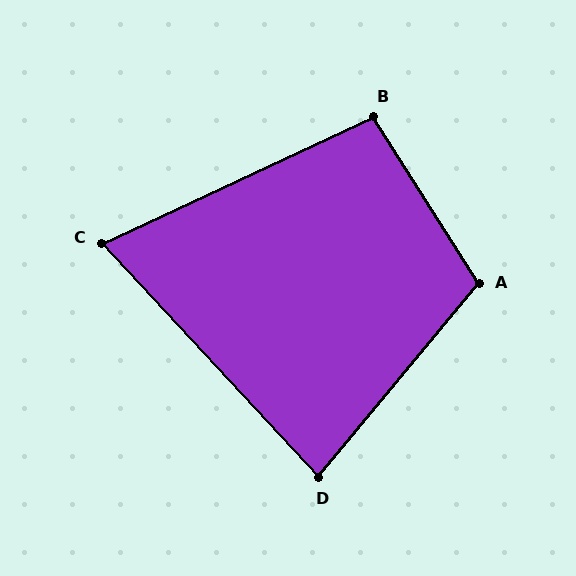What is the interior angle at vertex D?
Approximately 83 degrees (acute).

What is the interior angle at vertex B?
Approximately 97 degrees (obtuse).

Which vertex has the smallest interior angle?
C, at approximately 72 degrees.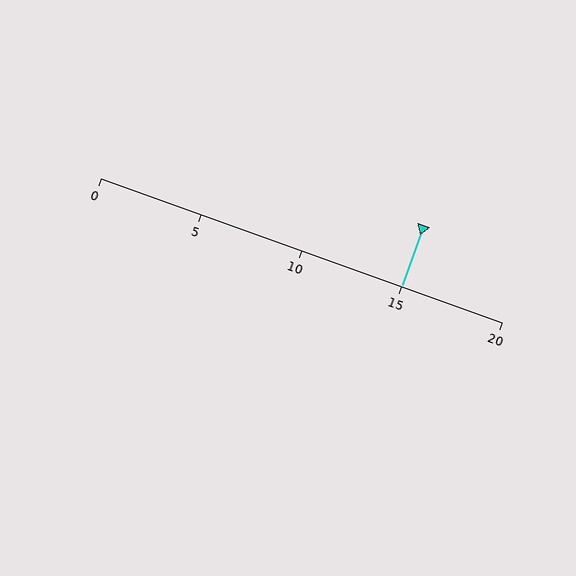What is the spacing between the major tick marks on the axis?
The major ticks are spaced 5 apart.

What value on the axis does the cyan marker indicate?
The marker indicates approximately 15.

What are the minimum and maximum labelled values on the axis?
The axis runs from 0 to 20.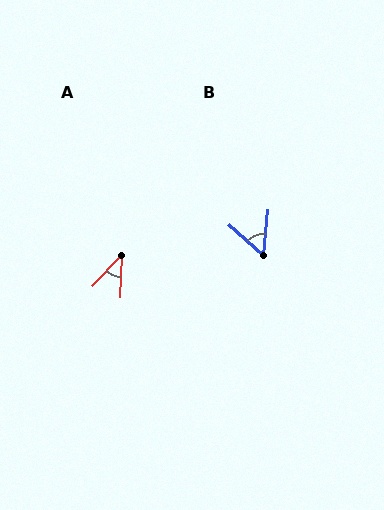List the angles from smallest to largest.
A (41°), B (54°).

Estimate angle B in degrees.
Approximately 54 degrees.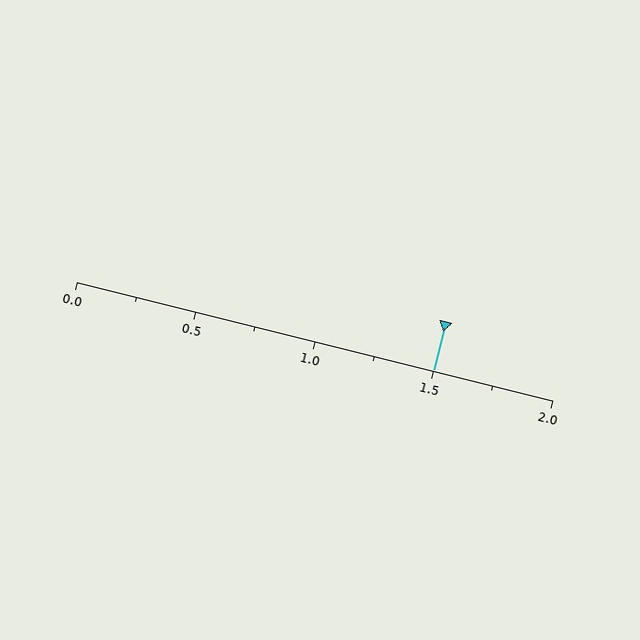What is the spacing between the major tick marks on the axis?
The major ticks are spaced 0.5 apart.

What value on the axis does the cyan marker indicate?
The marker indicates approximately 1.5.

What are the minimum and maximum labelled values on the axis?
The axis runs from 0.0 to 2.0.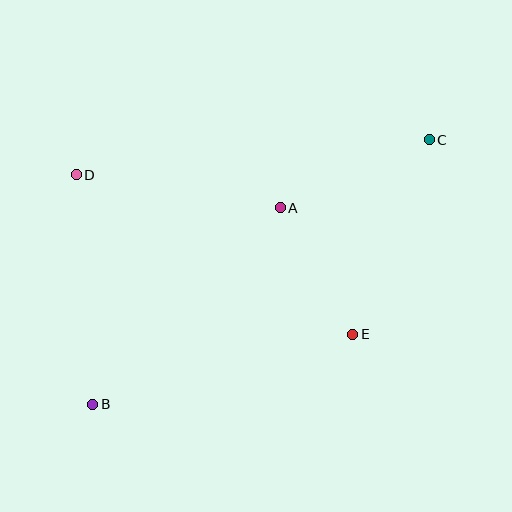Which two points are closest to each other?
Points A and E are closest to each other.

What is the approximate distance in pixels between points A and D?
The distance between A and D is approximately 206 pixels.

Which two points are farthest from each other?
Points B and C are farthest from each other.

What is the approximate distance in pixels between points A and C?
The distance between A and C is approximately 164 pixels.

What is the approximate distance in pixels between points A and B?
The distance between A and B is approximately 271 pixels.